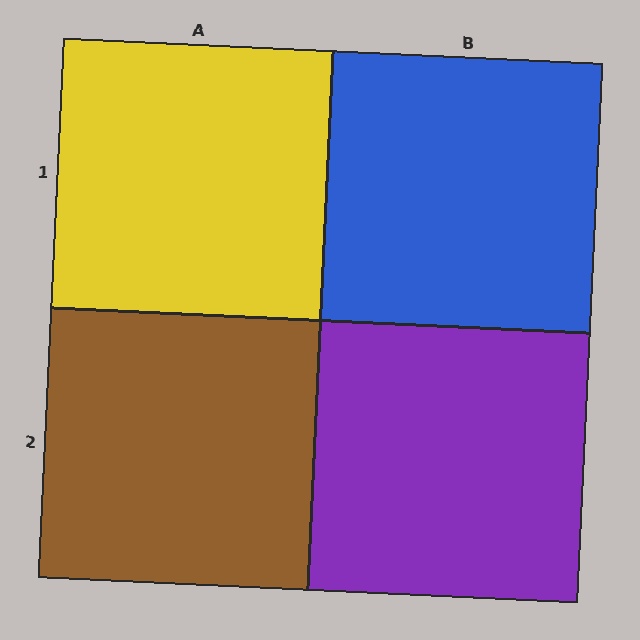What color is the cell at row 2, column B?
Purple.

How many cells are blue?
1 cell is blue.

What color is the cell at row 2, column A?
Brown.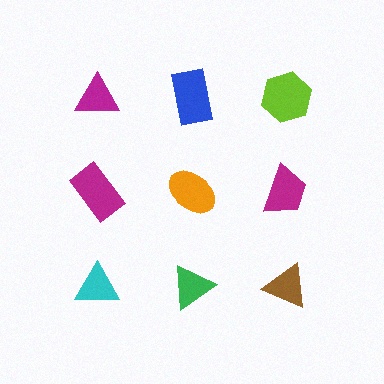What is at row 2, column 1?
A magenta rectangle.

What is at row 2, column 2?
An orange ellipse.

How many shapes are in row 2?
3 shapes.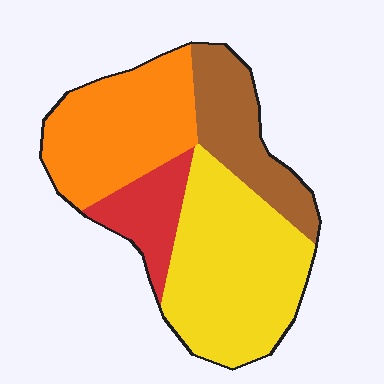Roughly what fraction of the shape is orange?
Orange covers about 30% of the shape.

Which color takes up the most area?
Yellow, at roughly 40%.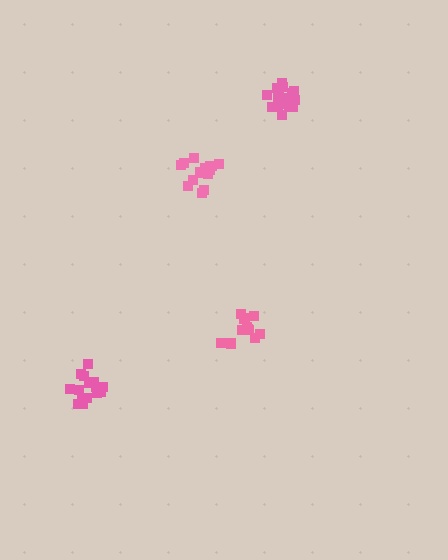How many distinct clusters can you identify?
There are 4 distinct clusters.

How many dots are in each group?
Group 1: 15 dots, Group 2: 17 dots, Group 3: 15 dots, Group 4: 13 dots (60 total).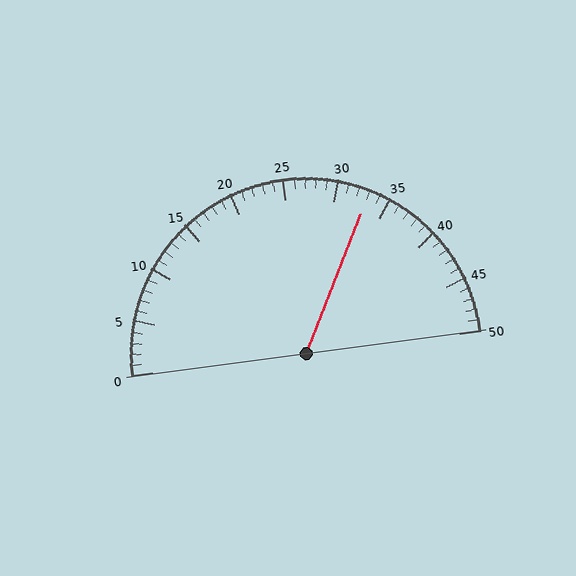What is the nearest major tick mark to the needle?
The nearest major tick mark is 35.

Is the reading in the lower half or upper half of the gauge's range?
The reading is in the upper half of the range (0 to 50).